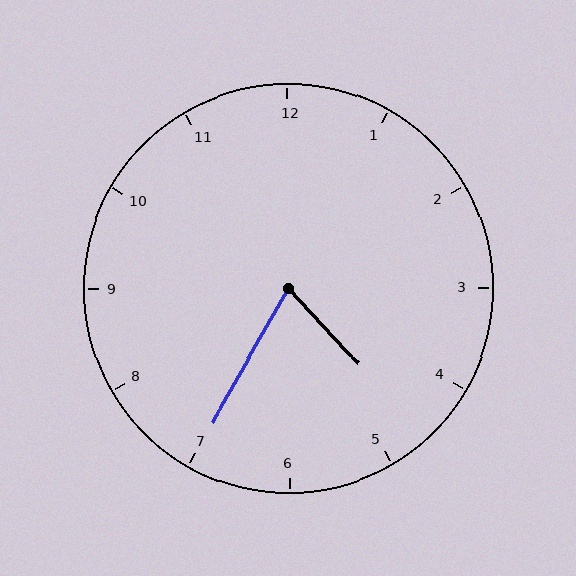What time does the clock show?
4:35.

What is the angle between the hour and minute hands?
Approximately 72 degrees.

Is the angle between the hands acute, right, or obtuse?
It is acute.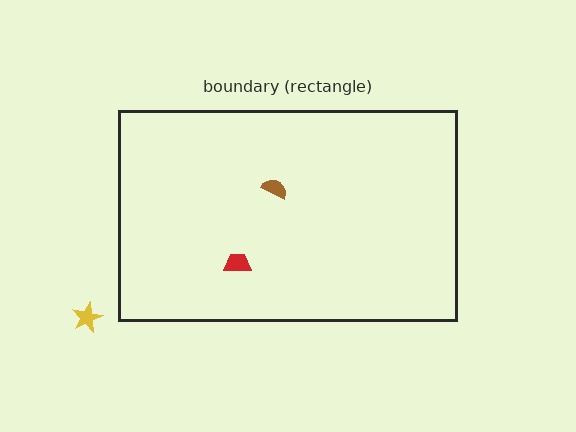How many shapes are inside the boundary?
2 inside, 1 outside.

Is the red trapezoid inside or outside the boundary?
Inside.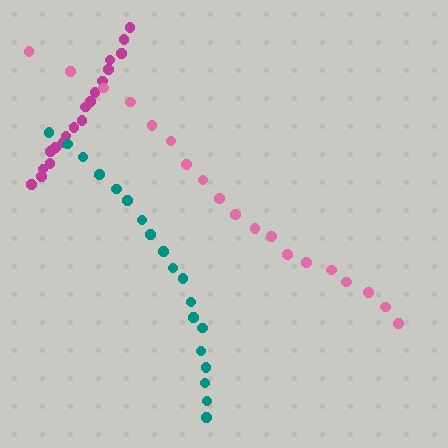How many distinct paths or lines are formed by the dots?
There are 3 distinct paths.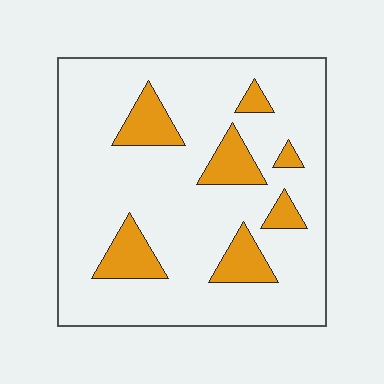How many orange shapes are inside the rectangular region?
7.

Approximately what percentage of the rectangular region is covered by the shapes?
Approximately 15%.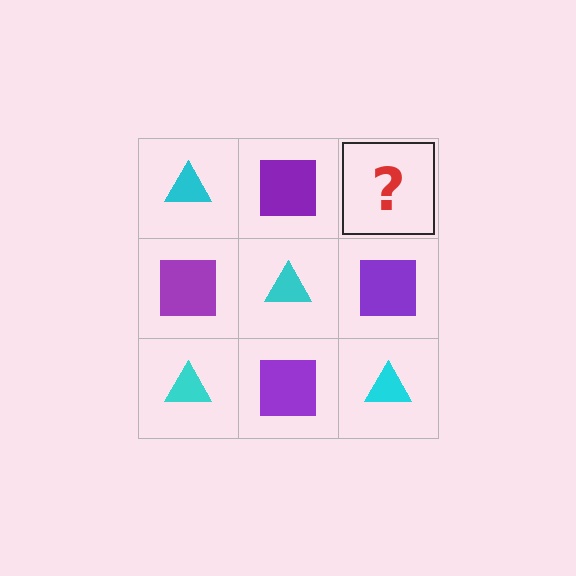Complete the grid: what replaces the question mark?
The question mark should be replaced with a cyan triangle.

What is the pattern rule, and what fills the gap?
The rule is that it alternates cyan triangle and purple square in a checkerboard pattern. The gap should be filled with a cyan triangle.